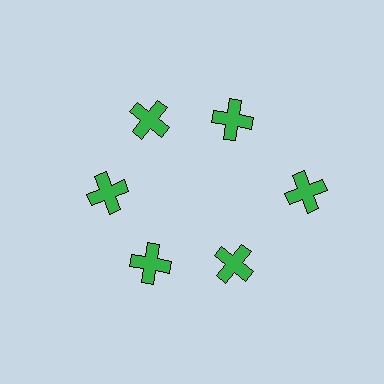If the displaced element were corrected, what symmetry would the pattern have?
It would have 6-fold rotational symmetry — the pattern would map onto itself every 60 degrees.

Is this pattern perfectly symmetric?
No. The 6 green crosses are arranged in a ring, but one element near the 3 o'clock position is pushed outward from the center, breaking the 6-fold rotational symmetry.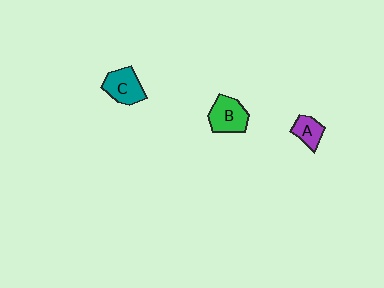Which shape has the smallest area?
Shape A (purple).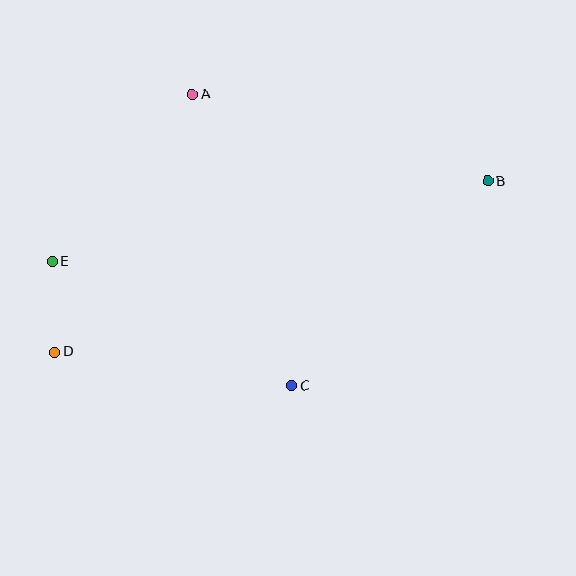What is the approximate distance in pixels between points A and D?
The distance between A and D is approximately 292 pixels.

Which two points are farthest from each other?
Points B and D are farthest from each other.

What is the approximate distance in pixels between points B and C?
The distance between B and C is approximately 283 pixels.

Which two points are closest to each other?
Points D and E are closest to each other.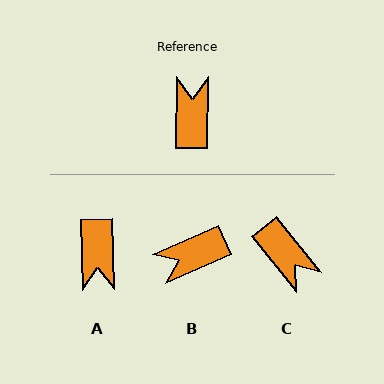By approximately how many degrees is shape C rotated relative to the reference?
Approximately 141 degrees clockwise.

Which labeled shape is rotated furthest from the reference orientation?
A, about 179 degrees away.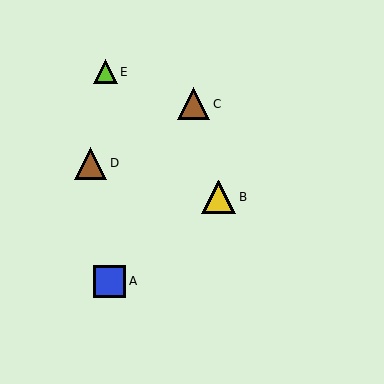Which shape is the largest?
The yellow triangle (labeled B) is the largest.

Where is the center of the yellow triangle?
The center of the yellow triangle is at (219, 197).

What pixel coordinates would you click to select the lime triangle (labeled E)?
Click at (105, 72) to select the lime triangle E.